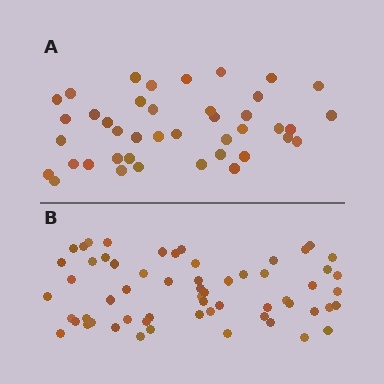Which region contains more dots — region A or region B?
Region B (the bottom region) has more dots.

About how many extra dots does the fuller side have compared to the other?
Region B has approximately 20 more dots than region A.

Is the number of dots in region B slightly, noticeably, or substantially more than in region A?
Region B has substantially more. The ratio is roughly 1.5 to 1.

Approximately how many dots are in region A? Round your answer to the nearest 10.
About 40 dots. (The exact count is 41, which rounds to 40.)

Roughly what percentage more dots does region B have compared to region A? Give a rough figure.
About 45% more.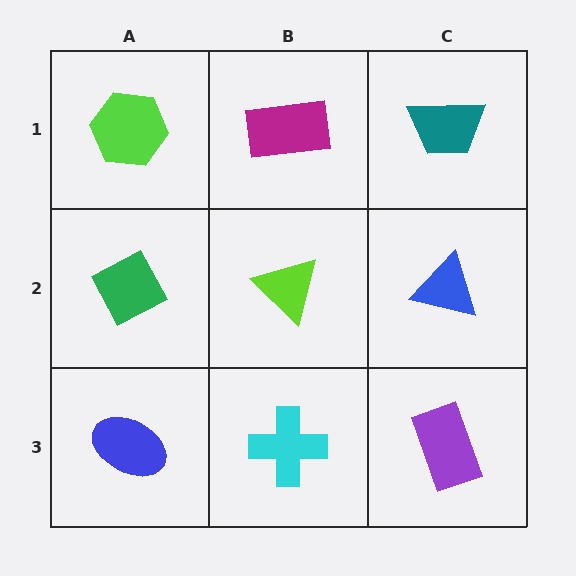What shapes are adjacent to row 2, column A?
A lime hexagon (row 1, column A), a blue ellipse (row 3, column A), a lime triangle (row 2, column B).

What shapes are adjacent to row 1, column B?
A lime triangle (row 2, column B), a lime hexagon (row 1, column A), a teal trapezoid (row 1, column C).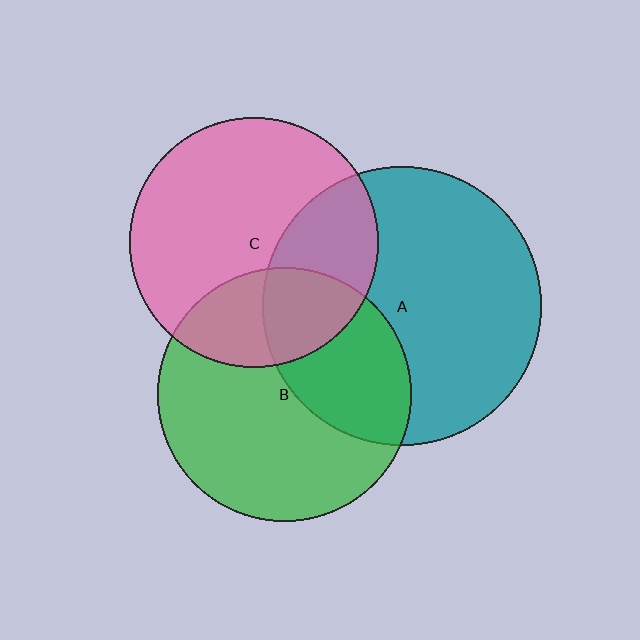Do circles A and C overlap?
Yes.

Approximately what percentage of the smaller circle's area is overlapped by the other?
Approximately 30%.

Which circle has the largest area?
Circle A (teal).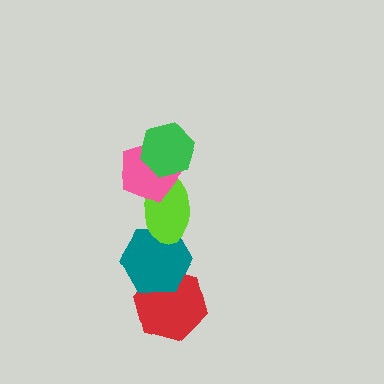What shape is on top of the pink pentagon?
The green hexagon is on top of the pink pentagon.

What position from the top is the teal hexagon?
The teal hexagon is 4th from the top.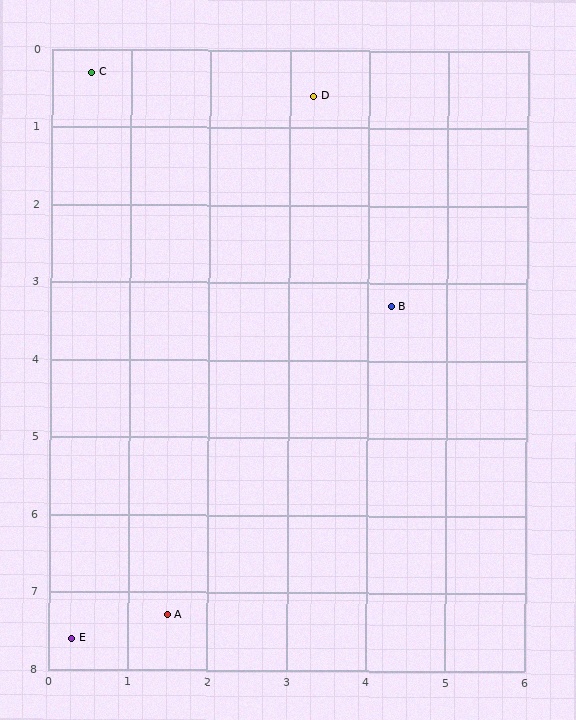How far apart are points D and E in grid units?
Points D and E are about 7.6 grid units apart.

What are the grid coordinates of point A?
Point A is at approximately (1.5, 7.3).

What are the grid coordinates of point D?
Point D is at approximately (3.3, 0.6).